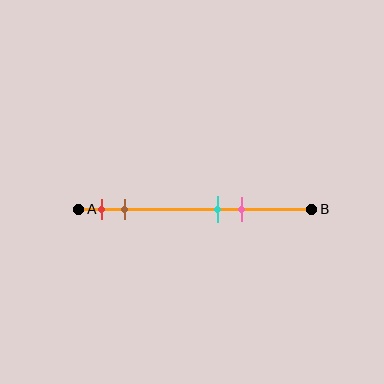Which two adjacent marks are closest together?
The cyan and pink marks are the closest adjacent pair.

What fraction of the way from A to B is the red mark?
The red mark is approximately 10% (0.1) of the way from A to B.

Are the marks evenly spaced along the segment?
No, the marks are not evenly spaced.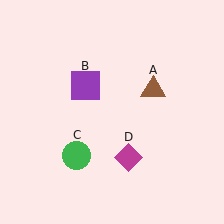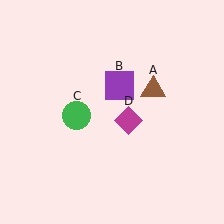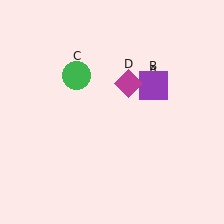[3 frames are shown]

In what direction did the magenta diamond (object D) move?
The magenta diamond (object D) moved up.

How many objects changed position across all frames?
3 objects changed position: purple square (object B), green circle (object C), magenta diamond (object D).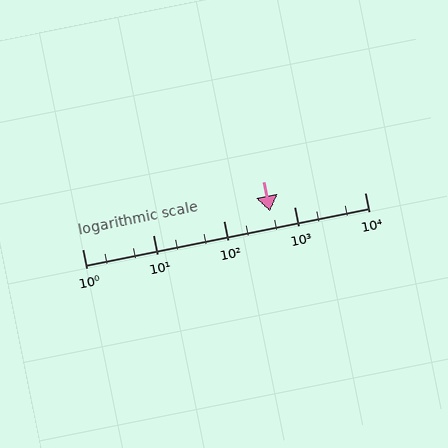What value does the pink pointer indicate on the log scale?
The pointer indicates approximately 460.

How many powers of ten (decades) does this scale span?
The scale spans 4 decades, from 1 to 10000.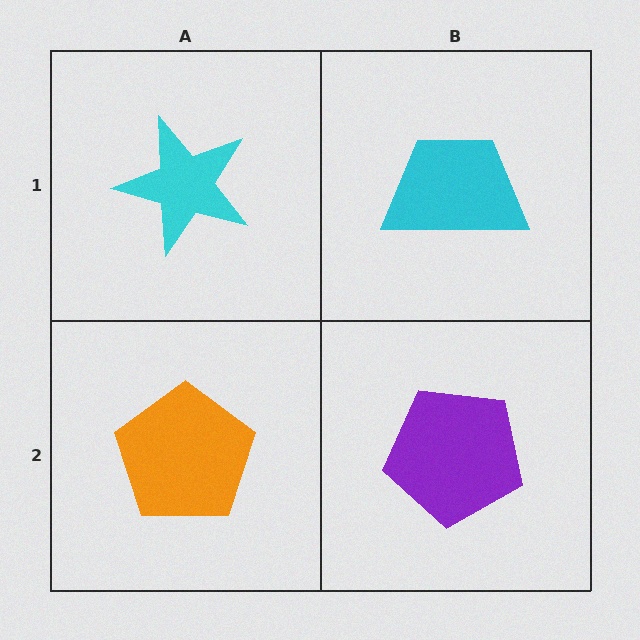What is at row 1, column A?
A cyan star.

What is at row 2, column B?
A purple pentagon.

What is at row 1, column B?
A cyan trapezoid.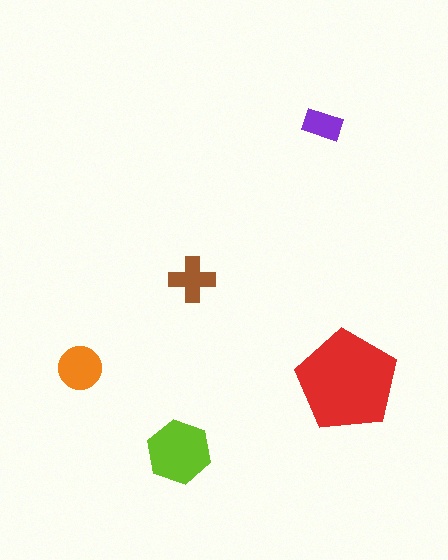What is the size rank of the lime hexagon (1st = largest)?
2nd.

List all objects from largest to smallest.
The red pentagon, the lime hexagon, the orange circle, the brown cross, the purple rectangle.